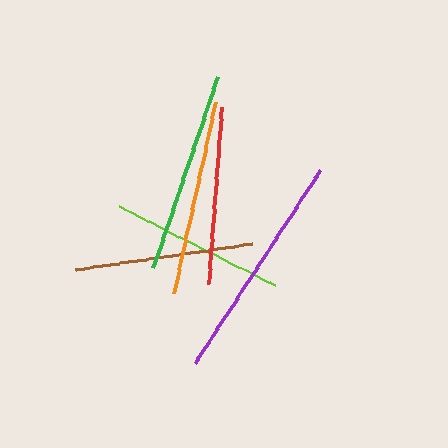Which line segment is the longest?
The purple line is the longest at approximately 230 pixels.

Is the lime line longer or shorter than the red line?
The red line is longer than the lime line.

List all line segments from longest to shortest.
From longest to shortest: purple, green, orange, red, brown, lime.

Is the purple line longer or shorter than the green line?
The purple line is longer than the green line.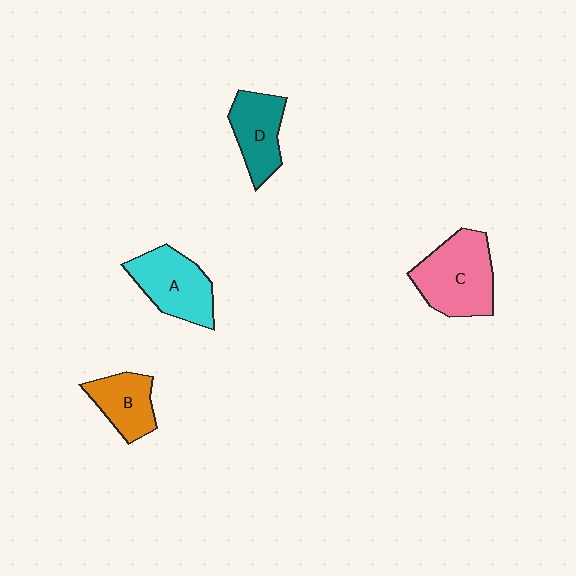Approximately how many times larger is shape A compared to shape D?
Approximately 1.2 times.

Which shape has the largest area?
Shape C (pink).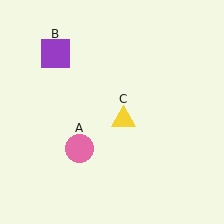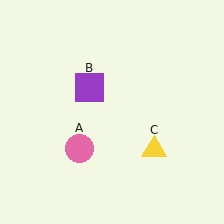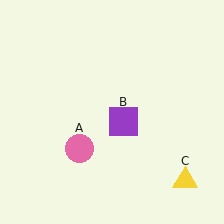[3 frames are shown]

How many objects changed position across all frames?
2 objects changed position: purple square (object B), yellow triangle (object C).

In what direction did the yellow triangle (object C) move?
The yellow triangle (object C) moved down and to the right.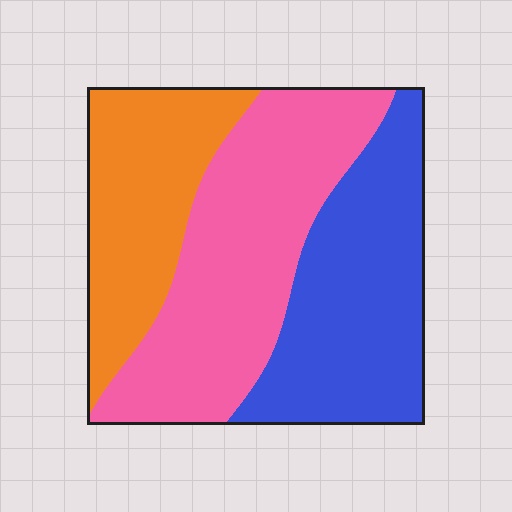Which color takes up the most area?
Pink, at roughly 40%.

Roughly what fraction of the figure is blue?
Blue takes up about one third (1/3) of the figure.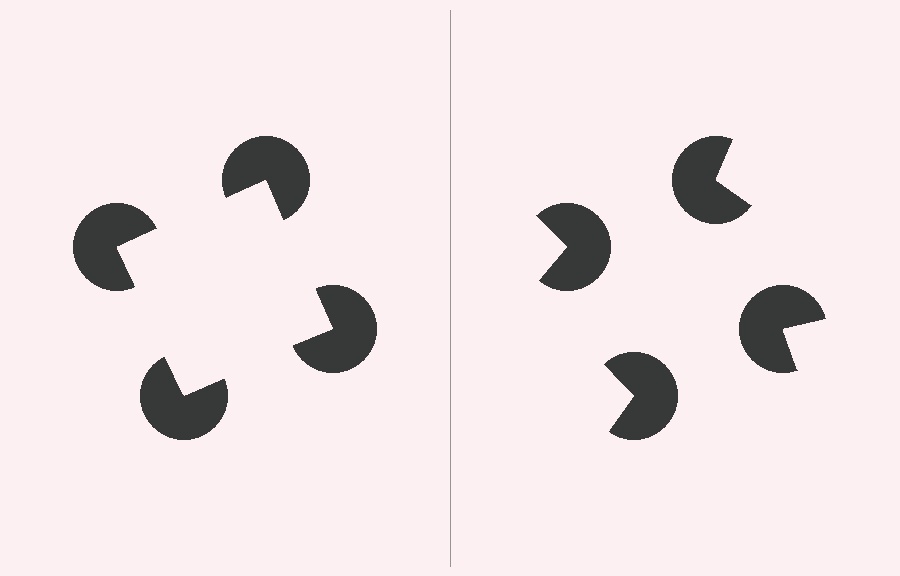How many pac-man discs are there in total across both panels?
8 — 4 on each side.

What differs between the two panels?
The pac-man discs are positioned identically on both sides; only the wedge orientations differ. On the left they align to a square; on the right they are misaligned.